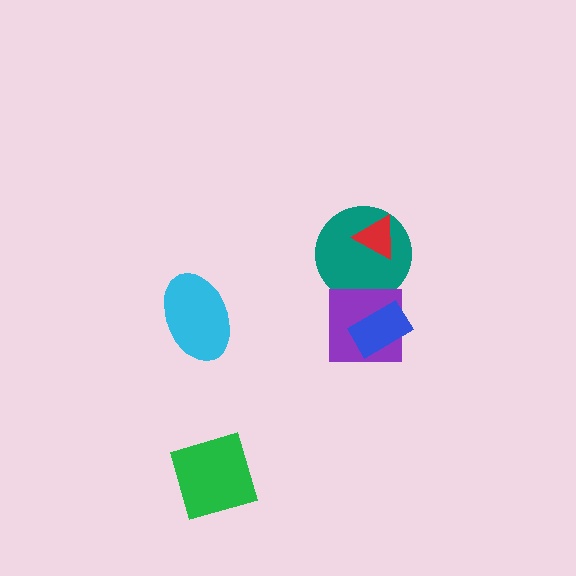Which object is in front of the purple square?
The blue rectangle is in front of the purple square.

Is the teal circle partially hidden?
Yes, it is partially covered by another shape.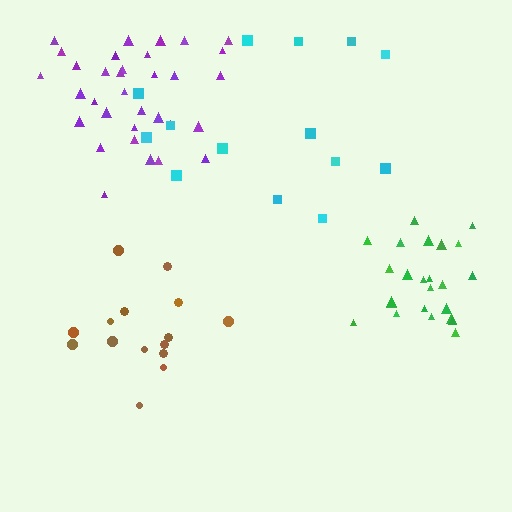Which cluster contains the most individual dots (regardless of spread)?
Purple (33).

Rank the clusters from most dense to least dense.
green, purple, brown, cyan.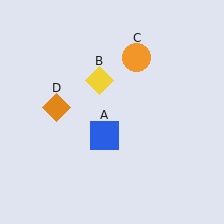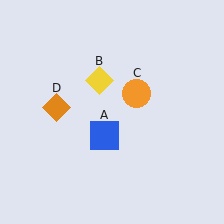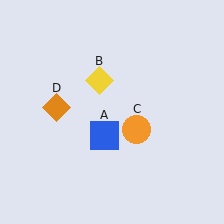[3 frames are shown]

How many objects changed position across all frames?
1 object changed position: orange circle (object C).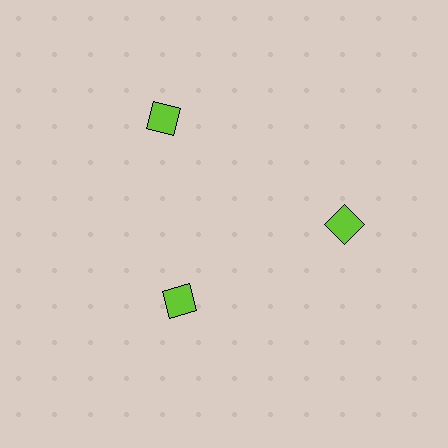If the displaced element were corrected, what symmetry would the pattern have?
It would have 3-fold rotational symmetry — the pattern would map onto itself every 120 degrees.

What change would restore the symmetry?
The symmetry would be restored by moving it outward, back onto the ring so that all 3 squares sit at equal angles and equal distance from the center.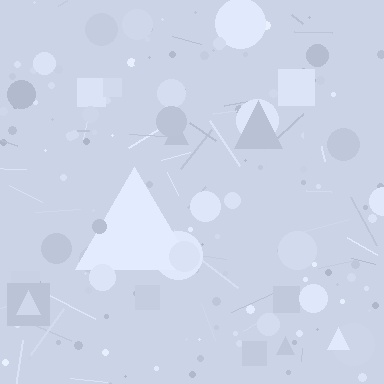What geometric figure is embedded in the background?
A triangle is embedded in the background.